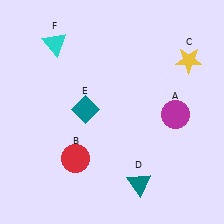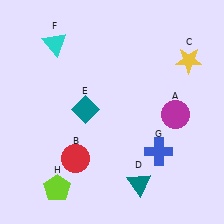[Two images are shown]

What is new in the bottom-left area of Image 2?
A lime pentagon (H) was added in the bottom-left area of Image 2.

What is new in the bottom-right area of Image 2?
A blue cross (G) was added in the bottom-right area of Image 2.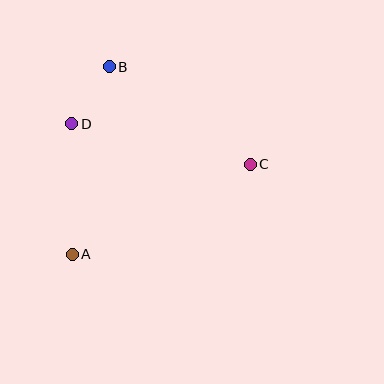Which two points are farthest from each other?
Points A and C are farthest from each other.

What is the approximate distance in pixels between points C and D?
The distance between C and D is approximately 183 pixels.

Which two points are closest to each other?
Points B and D are closest to each other.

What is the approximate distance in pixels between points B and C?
The distance between B and C is approximately 172 pixels.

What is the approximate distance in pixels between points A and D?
The distance between A and D is approximately 130 pixels.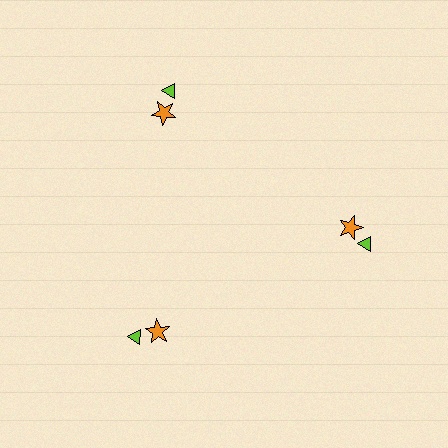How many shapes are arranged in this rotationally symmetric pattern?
There are 6 shapes, arranged in 3 groups of 2.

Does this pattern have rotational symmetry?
Yes, this pattern has 3-fold rotational symmetry. It looks the same after rotating 120 degrees around the center.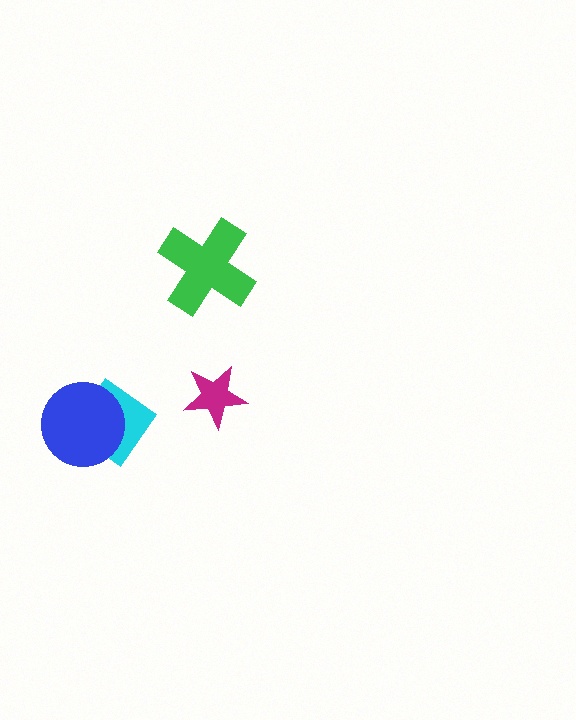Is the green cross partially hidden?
No, no other shape covers it.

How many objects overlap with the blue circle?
1 object overlaps with the blue circle.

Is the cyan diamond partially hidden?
Yes, it is partially covered by another shape.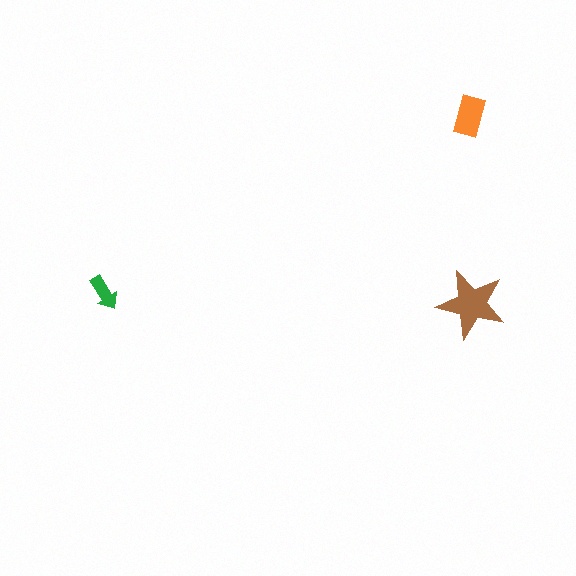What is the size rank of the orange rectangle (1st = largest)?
2nd.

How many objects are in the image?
There are 3 objects in the image.